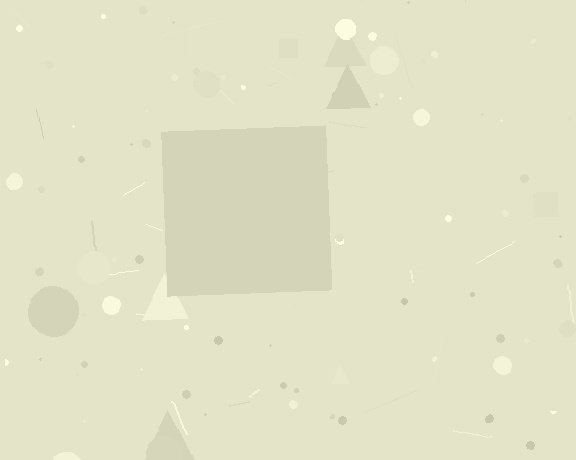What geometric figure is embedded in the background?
A square is embedded in the background.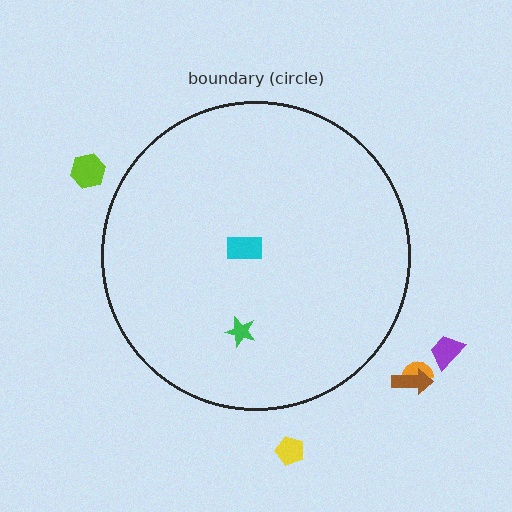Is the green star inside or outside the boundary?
Inside.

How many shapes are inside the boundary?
2 inside, 5 outside.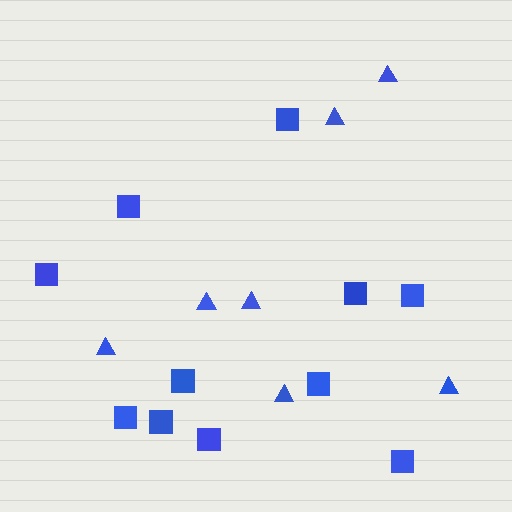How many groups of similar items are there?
There are 2 groups: one group of squares (11) and one group of triangles (7).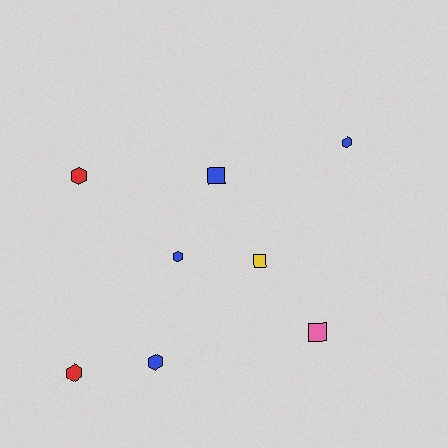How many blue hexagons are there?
There are 3 blue hexagons.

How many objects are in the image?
There are 8 objects.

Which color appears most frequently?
Blue, with 4 objects.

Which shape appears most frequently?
Hexagon, with 5 objects.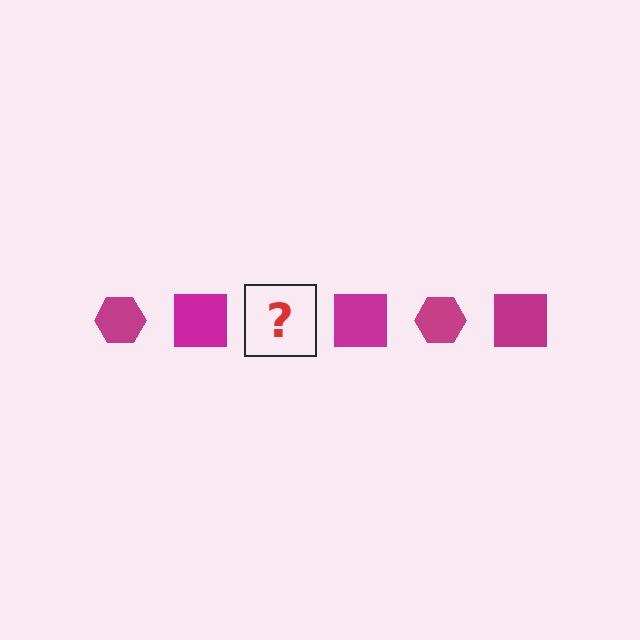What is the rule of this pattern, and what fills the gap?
The rule is that the pattern cycles through hexagon, square shapes in magenta. The gap should be filled with a magenta hexagon.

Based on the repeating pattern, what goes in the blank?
The blank should be a magenta hexagon.